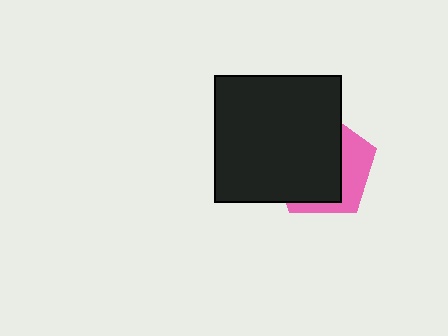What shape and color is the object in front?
The object in front is a black square.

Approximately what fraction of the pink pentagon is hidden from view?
Roughly 66% of the pink pentagon is hidden behind the black square.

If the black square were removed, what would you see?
You would see the complete pink pentagon.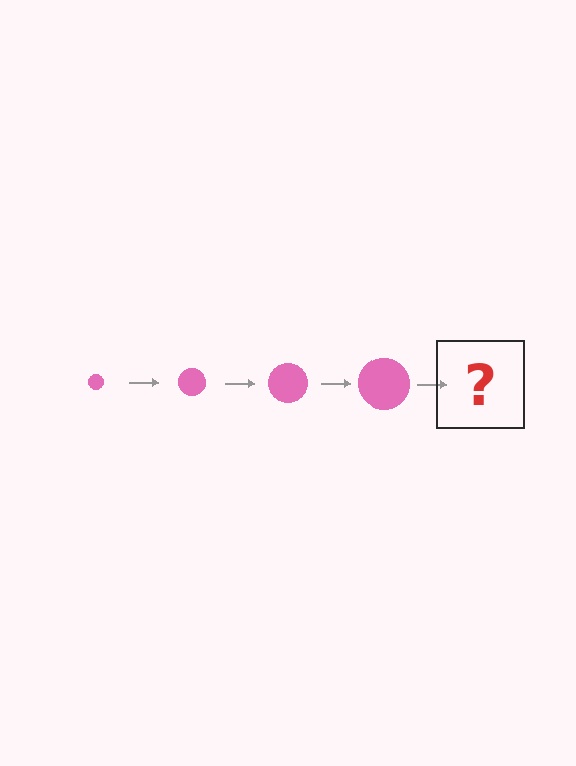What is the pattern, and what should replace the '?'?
The pattern is that the circle gets progressively larger each step. The '?' should be a pink circle, larger than the previous one.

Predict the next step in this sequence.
The next step is a pink circle, larger than the previous one.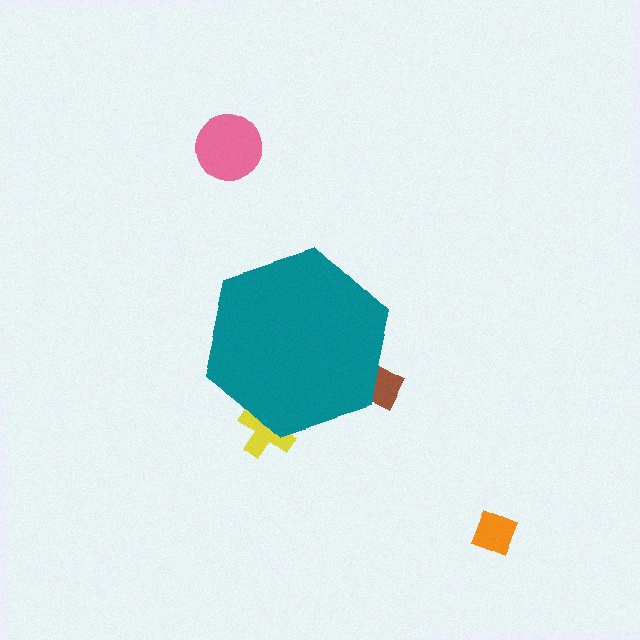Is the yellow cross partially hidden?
Yes, the yellow cross is partially hidden behind the teal hexagon.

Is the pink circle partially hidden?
No, the pink circle is fully visible.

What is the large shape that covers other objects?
A teal hexagon.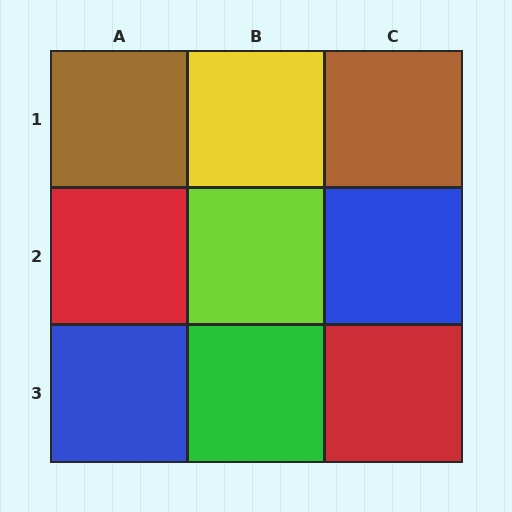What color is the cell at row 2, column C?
Blue.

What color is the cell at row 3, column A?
Blue.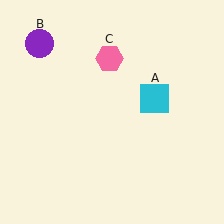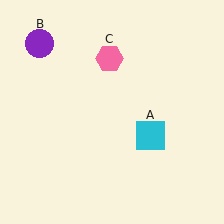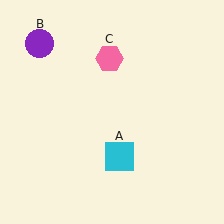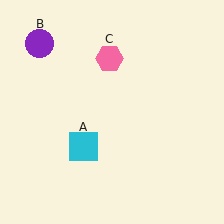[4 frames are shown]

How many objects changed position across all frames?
1 object changed position: cyan square (object A).